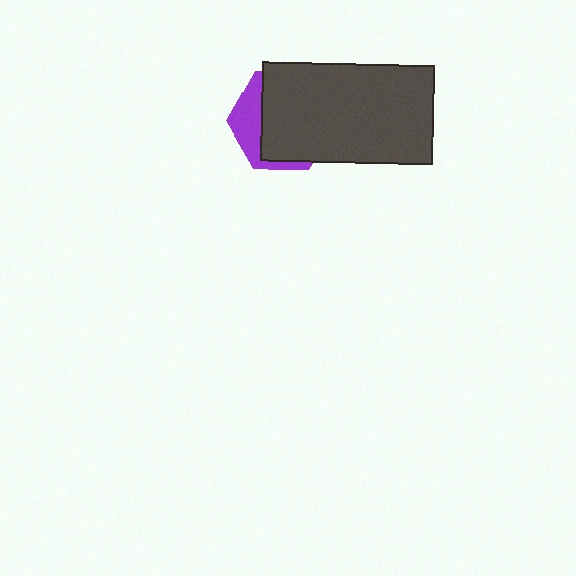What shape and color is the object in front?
The object in front is a dark gray rectangle.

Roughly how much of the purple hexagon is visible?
A small part of it is visible (roughly 30%).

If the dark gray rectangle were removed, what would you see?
You would see the complete purple hexagon.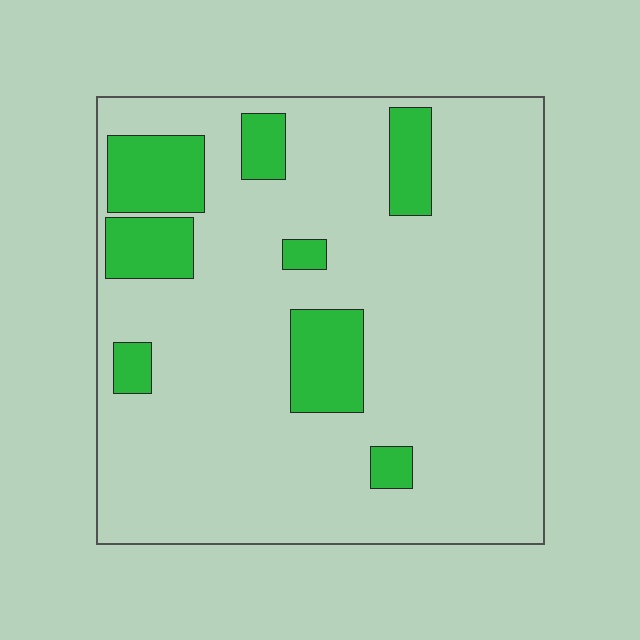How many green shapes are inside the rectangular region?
8.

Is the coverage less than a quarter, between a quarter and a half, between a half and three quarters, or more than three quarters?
Less than a quarter.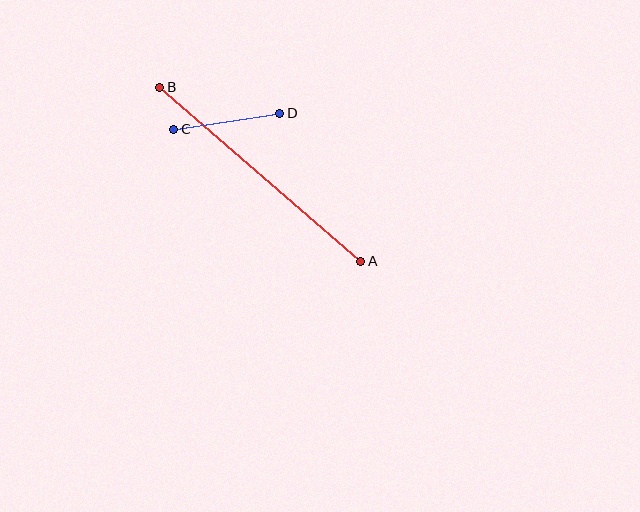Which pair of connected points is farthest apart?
Points A and B are farthest apart.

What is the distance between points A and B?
The distance is approximately 266 pixels.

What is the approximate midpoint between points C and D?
The midpoint is at approximately (227, 121) pixels.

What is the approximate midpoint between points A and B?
The midpoint is at approximately (260, 174) pixels.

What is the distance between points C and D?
The distance is approximately 107 pixels.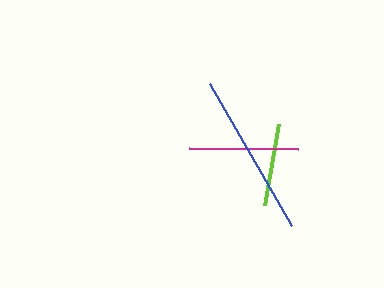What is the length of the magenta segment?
The magenta segment is approximately 109 pixels long.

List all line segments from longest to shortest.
From longest to shortest: blue, magenta, lime.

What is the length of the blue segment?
The blue segment is approximately 164 pixels long.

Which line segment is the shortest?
The lime line is the shortest at approximately 82 pixels.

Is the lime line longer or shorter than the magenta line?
The magenta line is longer than the lime line.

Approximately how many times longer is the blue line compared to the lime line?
The blue line is approximately 2.0 times the length of the lime line.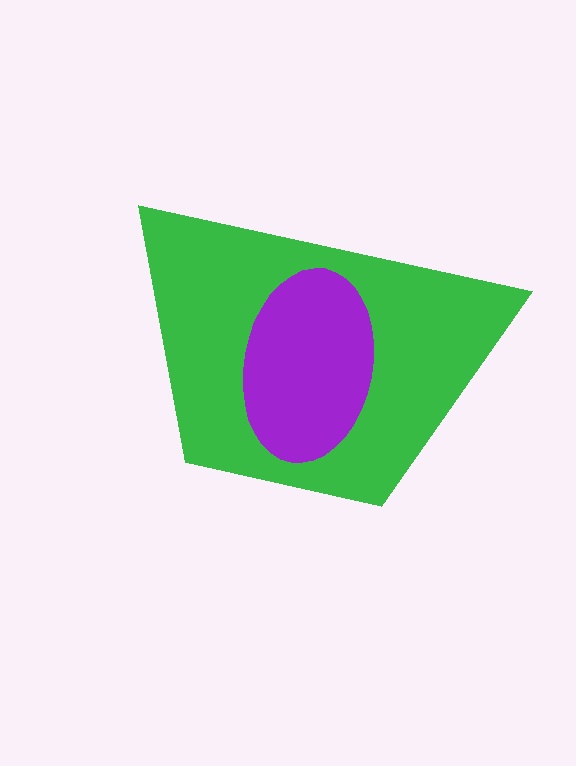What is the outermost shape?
The green trapezoid.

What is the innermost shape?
The purple ellipse.